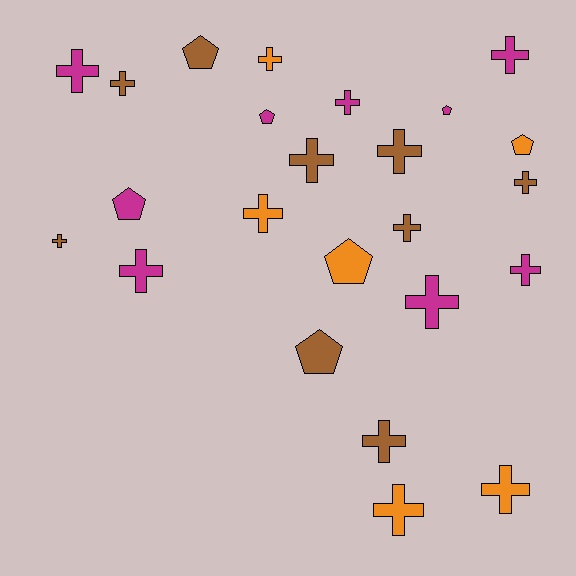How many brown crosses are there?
There are 7 brown crosses.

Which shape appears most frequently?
Cross, with 17 objects.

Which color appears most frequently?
Magenta, with 9 objects.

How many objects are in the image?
There are 24 objects.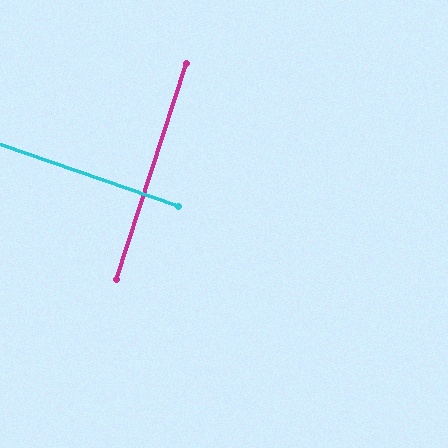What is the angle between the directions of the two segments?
Approximately 89 degrees.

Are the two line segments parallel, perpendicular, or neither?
Perpendicular — they meet at approximately 89°.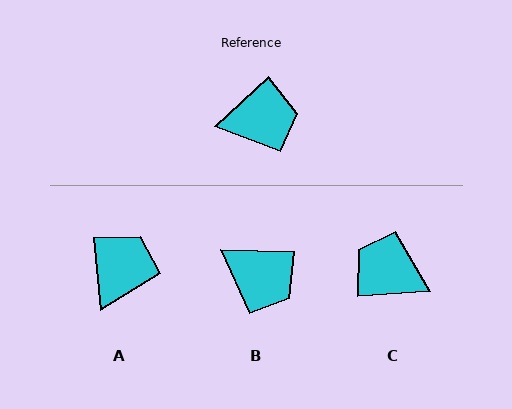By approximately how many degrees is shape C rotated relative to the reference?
Approximately 140 degrees counter-clockwise.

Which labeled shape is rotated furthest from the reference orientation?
C, about 140 degrees away.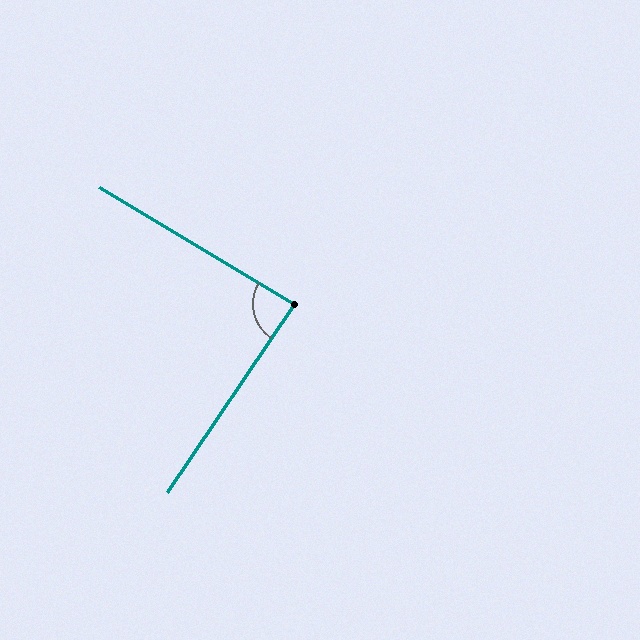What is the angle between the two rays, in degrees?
Approximately 87 degrees.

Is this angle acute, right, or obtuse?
It is approximately a right angle.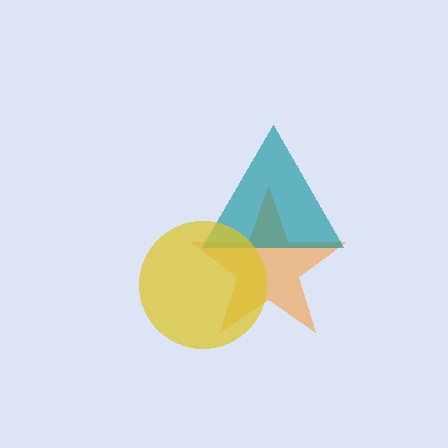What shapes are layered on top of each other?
The layered shapes are: an orange star, a teal triangle, a yellow circle.